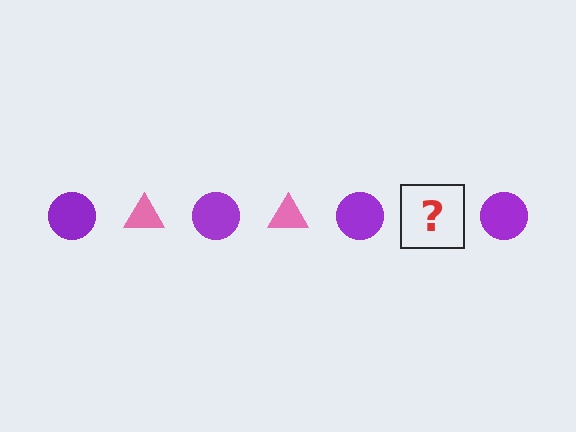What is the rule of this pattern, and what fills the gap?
The rule is that the pattern alternates between purple circle and pink triangle. The gap should be filled with a pink triangle.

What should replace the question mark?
The question mark should be replaced with a pink triangle.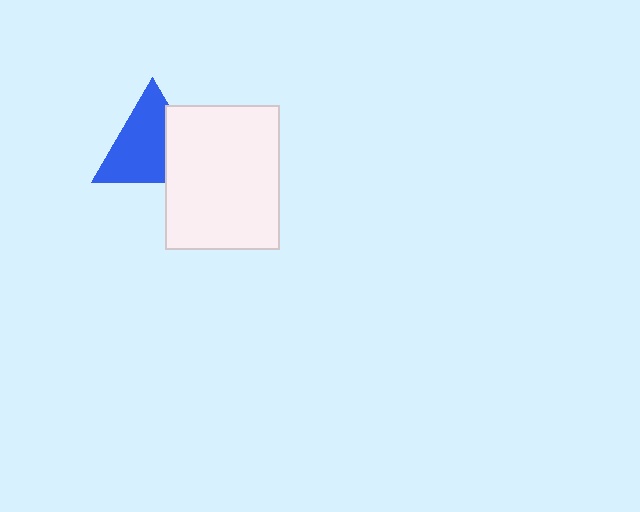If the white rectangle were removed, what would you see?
You would see the complete blue triangle.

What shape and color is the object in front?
The object in front is a white rectangle.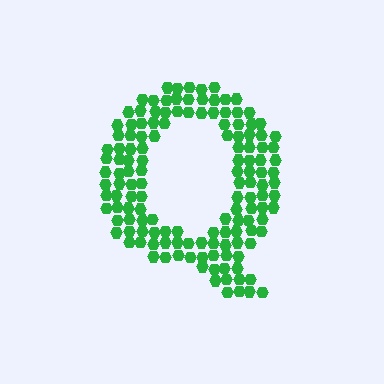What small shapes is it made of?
It is made of small hexagons.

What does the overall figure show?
The overall figure shows the letter Q.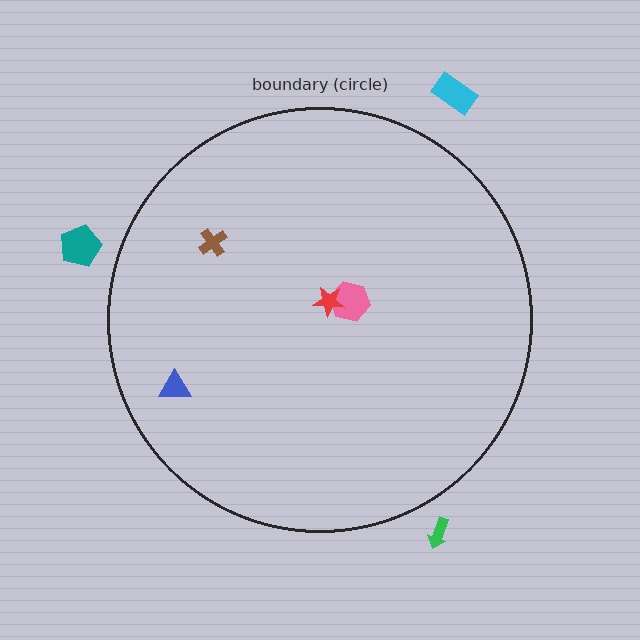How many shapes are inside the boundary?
4 inside, 3 outside.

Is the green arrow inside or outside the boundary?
Outside.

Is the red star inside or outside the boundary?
Inside.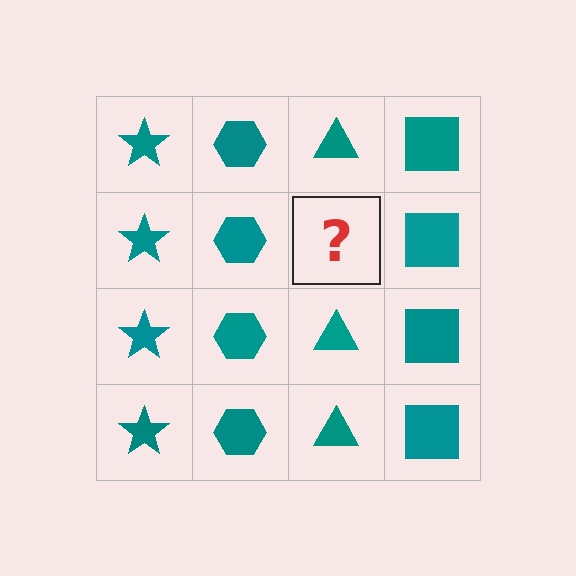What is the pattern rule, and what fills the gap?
The rule is that each column has a consistent shape. The gap should be filled with a teal triangle.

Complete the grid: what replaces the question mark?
The question mark should be replaced with a teal triangle.